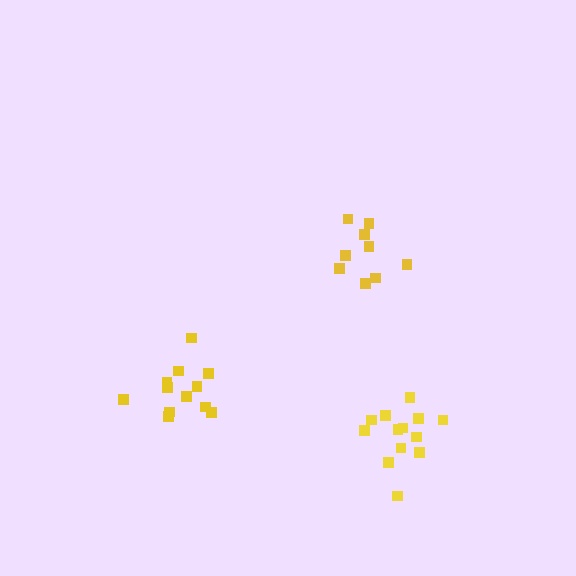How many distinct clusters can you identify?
There are 3 distinct clusters.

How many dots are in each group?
Group 1: 12 dots, Group 2: 9 dots, Group 3: 13 dots (34 total).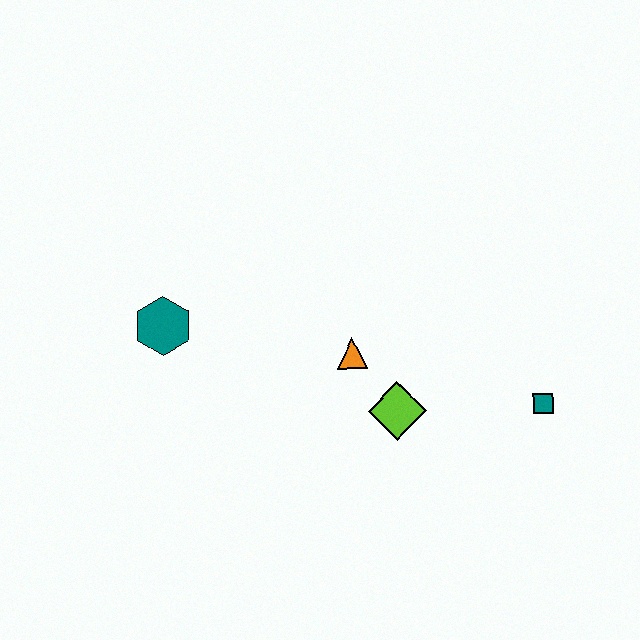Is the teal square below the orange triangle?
Yes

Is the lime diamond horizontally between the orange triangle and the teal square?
Yes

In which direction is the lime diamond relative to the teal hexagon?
The lime diamond is to the right of the teal hexagon.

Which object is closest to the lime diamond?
The orange triangle is closest to the lime diamond.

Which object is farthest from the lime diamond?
The teal hexagon is farthest from the lime diamond.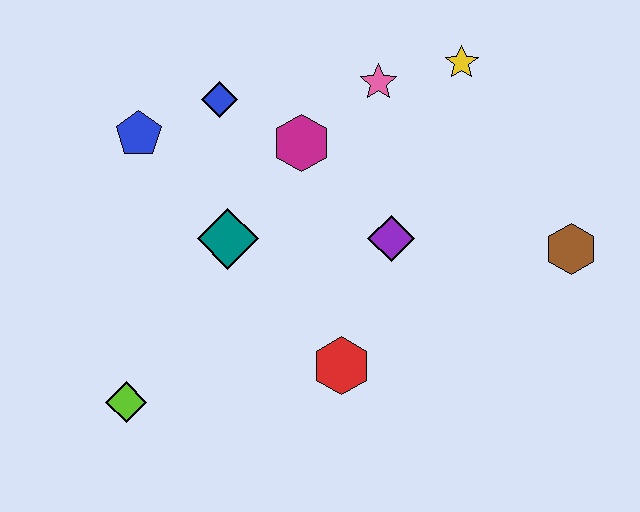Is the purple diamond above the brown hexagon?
Yes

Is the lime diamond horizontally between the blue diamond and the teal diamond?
No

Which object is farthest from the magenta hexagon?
The lime diamond is farthest from the magenta hexagon.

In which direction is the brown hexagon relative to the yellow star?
The brown hexagon is below the yellow star.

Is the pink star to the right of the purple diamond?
No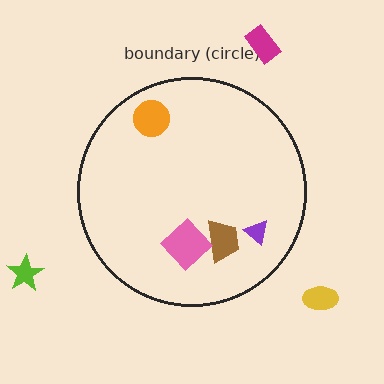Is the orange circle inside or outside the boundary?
Inside.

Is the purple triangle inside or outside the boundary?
Inside.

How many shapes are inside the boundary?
4 inside, 3 outside.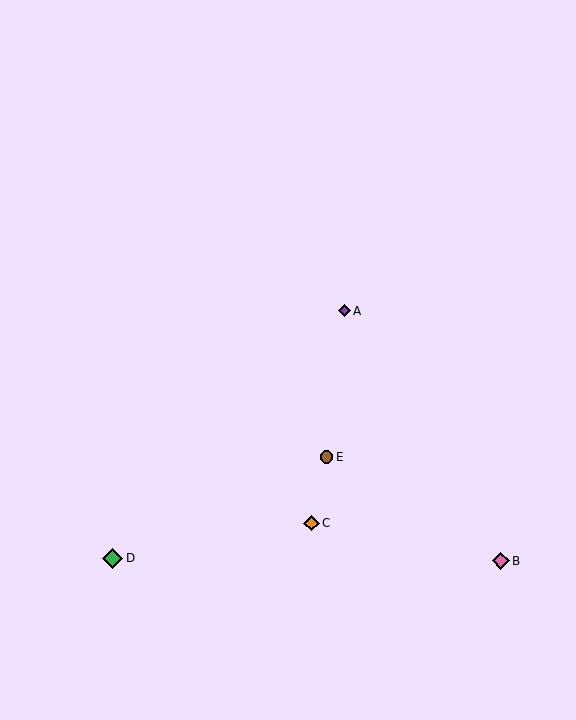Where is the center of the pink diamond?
The center of the pink diamond is at (501, 561).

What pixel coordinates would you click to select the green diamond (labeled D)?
Click at (112, 558) to select the green diamond D.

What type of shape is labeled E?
Shape E is a brown circle.